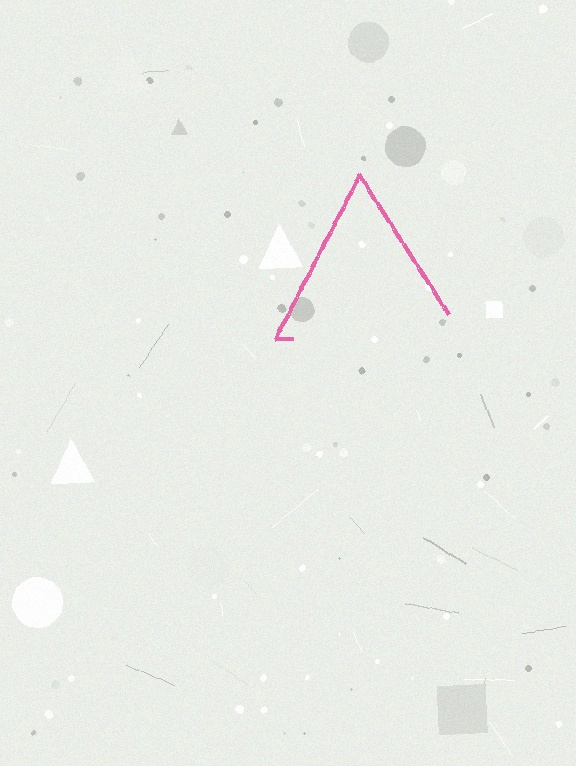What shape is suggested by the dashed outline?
The dashed outline suggests a triangle.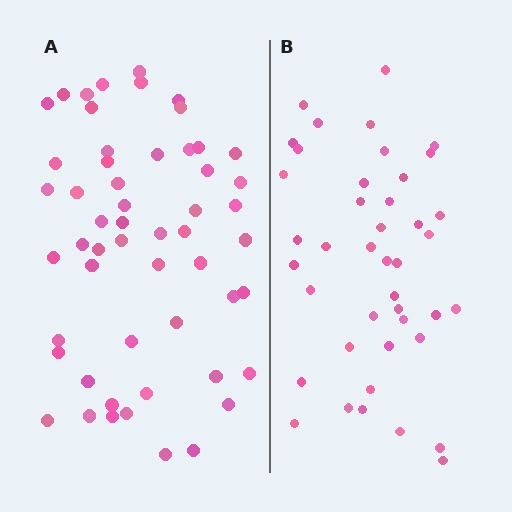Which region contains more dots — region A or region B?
Region A (the left region) has more dots.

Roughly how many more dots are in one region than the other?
Region A has roughly 12 or so more dots than region B.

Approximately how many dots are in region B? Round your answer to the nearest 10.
About 40 dots. (The exact count is 42, which rounds to 40.)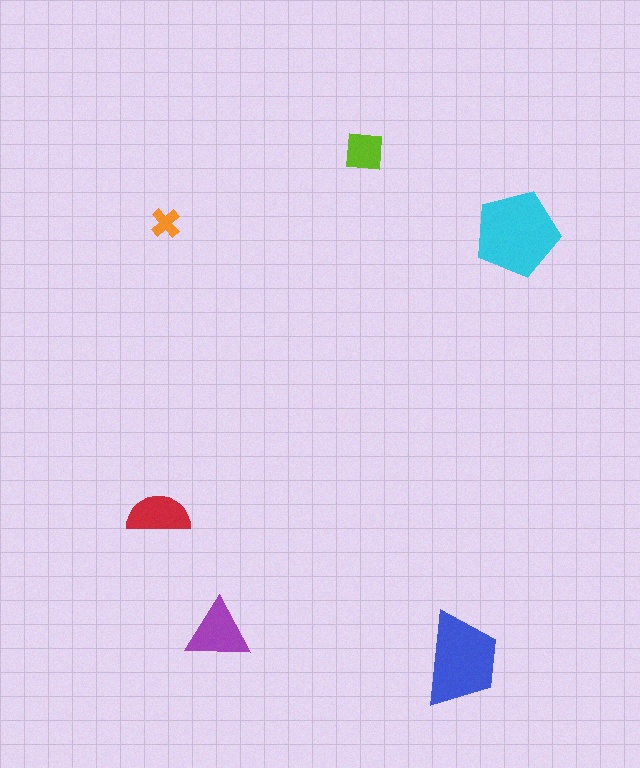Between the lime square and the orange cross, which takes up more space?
The lime square.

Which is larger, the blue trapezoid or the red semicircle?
The blue trapezoid.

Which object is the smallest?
The orange cross.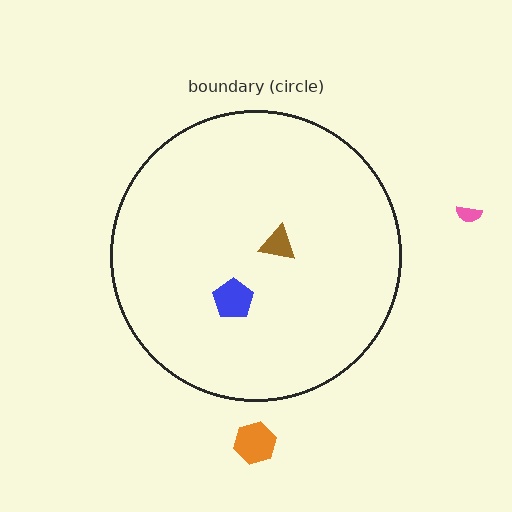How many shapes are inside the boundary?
2 inside, 2 outside.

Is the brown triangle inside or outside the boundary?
Inside.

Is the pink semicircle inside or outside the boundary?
Outside.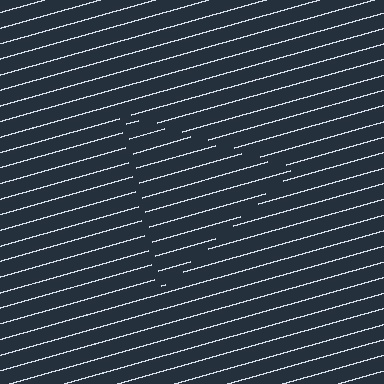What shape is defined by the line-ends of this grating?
An illusory triangle. The interior of the shape contains the same grating, shifted by half a period — the contour is defined by the phase discontinuity where line-ends from the inner and outer gratings abut.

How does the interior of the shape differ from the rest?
The interior of the shape contains the same grating, shifted by half a period — the contour is defined by the phase discontinuity where line-ends from the inner and outer gratings abut.